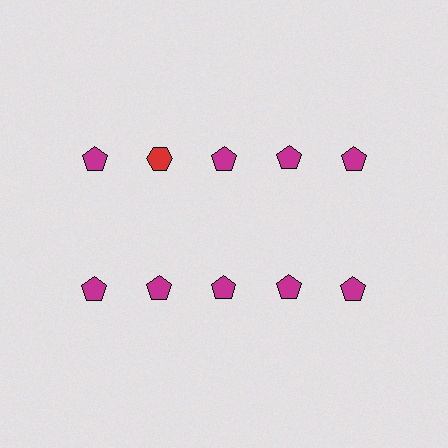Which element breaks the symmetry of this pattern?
The red hexagon in the top row, second from left column breaks the symmetry. All other shapes are magenta pentagons.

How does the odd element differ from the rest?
It differs in both color (red instead of magenta) and shape (hexagon instead of pentagon).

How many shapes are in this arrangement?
There are 10 shapes arranged in a grid pattern.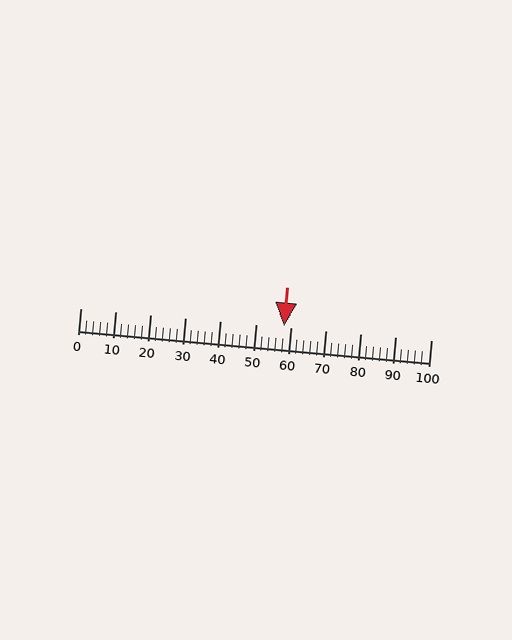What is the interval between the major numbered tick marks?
The major tick marks are spaced 10 units apart.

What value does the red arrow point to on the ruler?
The red arrow points to approximately 58.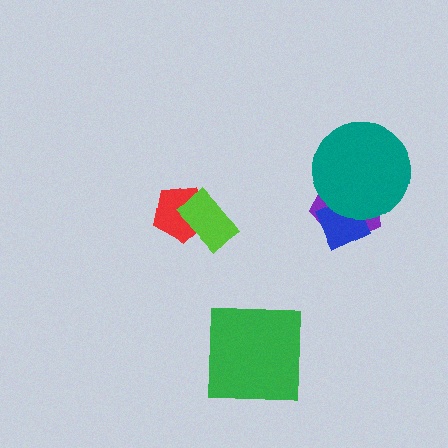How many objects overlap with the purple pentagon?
2 objects overlap with the purple pentagon.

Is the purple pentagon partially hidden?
Yes, it is partially covered by another shape.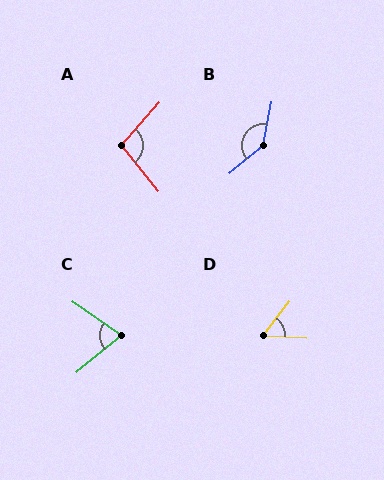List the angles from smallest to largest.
D (55°), C (75°), A (100°), B (140°).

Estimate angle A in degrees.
Approximately 100 degrees.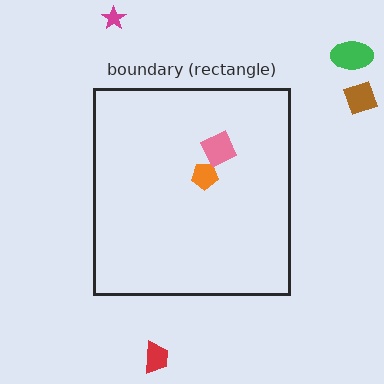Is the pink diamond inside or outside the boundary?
Inside.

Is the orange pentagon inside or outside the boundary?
Inside.